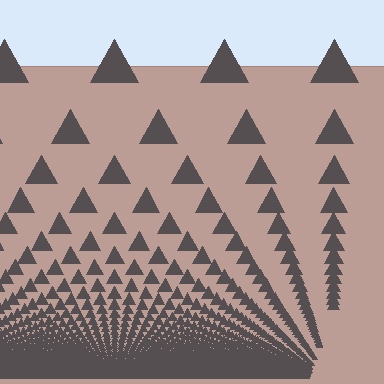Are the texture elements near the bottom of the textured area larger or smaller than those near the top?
Smaller. The gradient is inverted — elements near the bottom are smaller and denser.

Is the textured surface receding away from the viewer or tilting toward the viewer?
The surface appears to tilt toward the viewer. Texture elements get larger and sparser toward the top.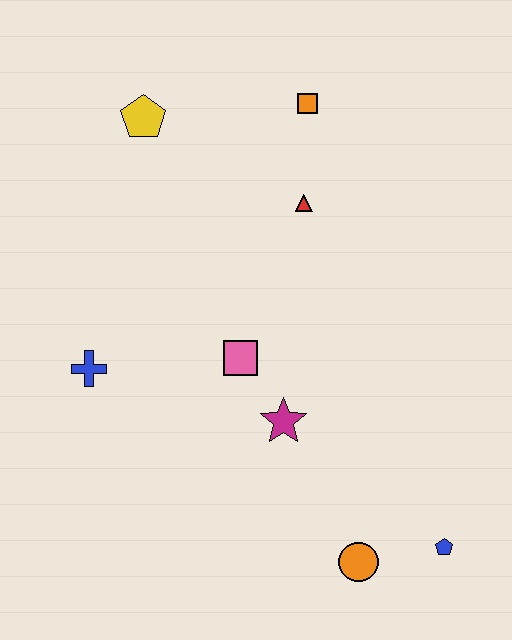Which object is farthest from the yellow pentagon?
The blue pentagon is farthest from the yellow pentagon.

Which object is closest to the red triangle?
The orange square is closest to the red triangle.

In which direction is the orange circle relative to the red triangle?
The orange circle is below the red triangle.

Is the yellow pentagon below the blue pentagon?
No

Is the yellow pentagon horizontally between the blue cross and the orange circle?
Yes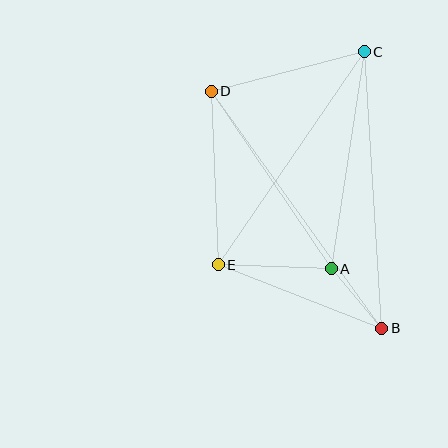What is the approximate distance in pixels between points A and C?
The distance between A and C is approximately 220 pixels.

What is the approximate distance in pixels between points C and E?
The distance between C and E is approximately 258 pixels.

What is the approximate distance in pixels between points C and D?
The distance between C and D is approximately 158 pixels.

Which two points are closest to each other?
Points A and B are closest to each other.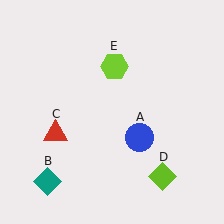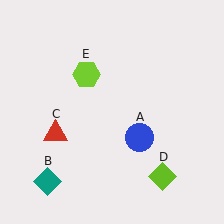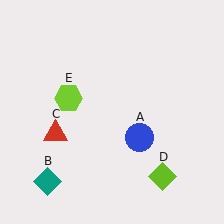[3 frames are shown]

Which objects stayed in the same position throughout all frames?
Blue circle (object A) and teal diamond (object B) and red triangle (object C) and lime diamond (object D) remained stationary.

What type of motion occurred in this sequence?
The lime hexagon (object E) rotated counterclockwise around the center of the scene.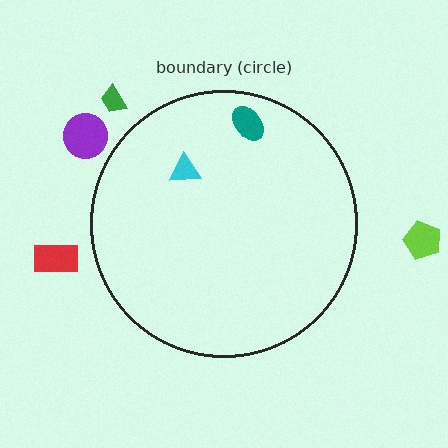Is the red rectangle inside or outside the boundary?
Outside.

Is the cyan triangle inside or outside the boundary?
Inside.